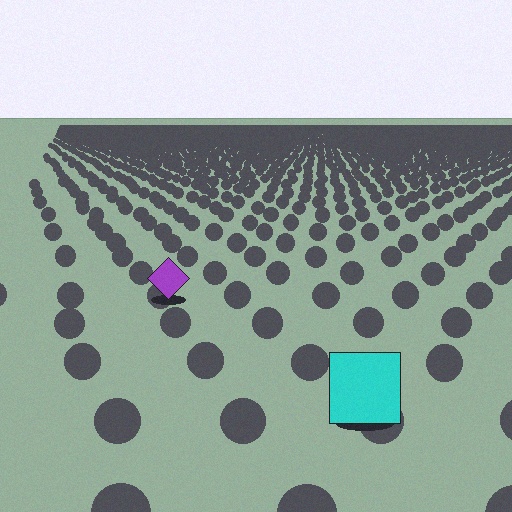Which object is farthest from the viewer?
The purple diamond is farthest from the viewer. It appears smaller and the ground texture around it is denser.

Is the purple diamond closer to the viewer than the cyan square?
No. The cyan square is closer — you can tell from the texture gradient: the ground texture is coarser near it.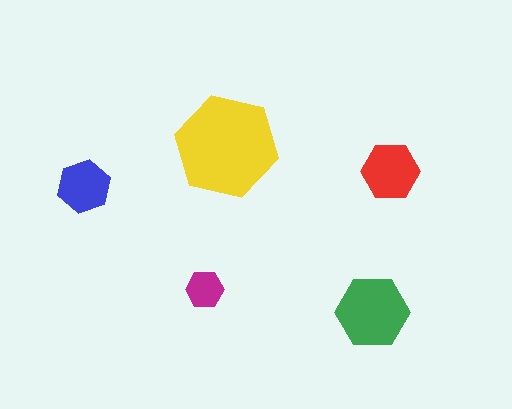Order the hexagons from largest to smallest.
the yellow one, the green one, the red one, the blue one, the magenta one.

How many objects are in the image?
There are 5 objects in the image.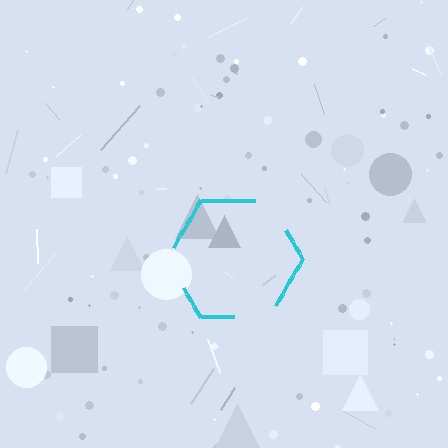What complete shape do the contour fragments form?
The contour fragments form a hexagon.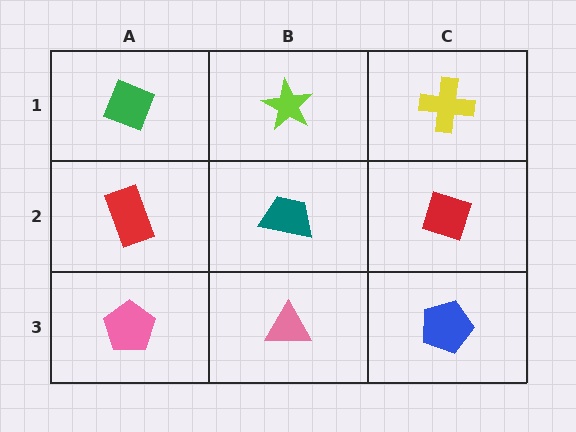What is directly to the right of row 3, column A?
A pink triangle.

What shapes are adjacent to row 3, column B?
A teal trapezoid (row 2, column B), a pink pentagon (row 3, column A), a blue pentagon (row 3, column C).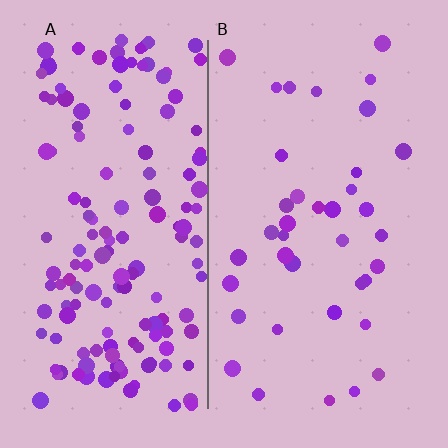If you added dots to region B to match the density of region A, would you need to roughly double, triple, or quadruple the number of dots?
Approximately quadruple.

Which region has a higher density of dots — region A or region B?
A (the left).